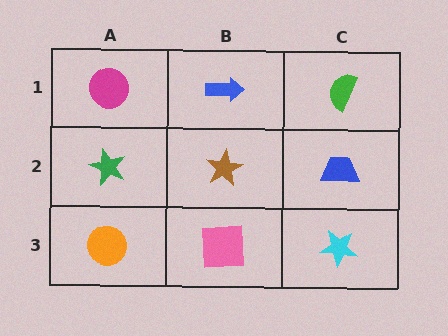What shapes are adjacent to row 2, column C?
A green semicircle (row 1, column C), a cyan star (row 3, column C), a brown star (row 2, column B).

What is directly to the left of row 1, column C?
A blue arrow.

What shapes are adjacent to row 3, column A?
A green star (row 2, column A), a pink square (row 3, column B).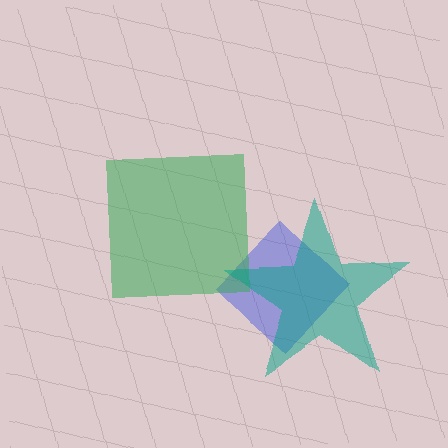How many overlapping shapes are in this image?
There are 3 overlapping shapes in the image.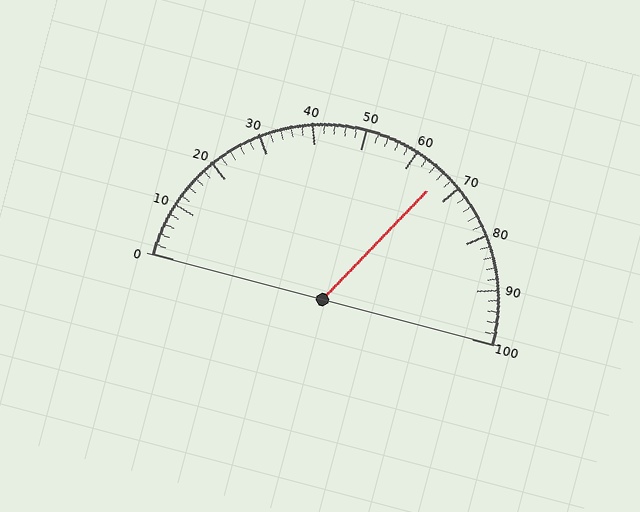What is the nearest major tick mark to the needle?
The nearest major tick mark is 70.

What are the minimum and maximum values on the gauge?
The gauge ranges from 0 to 100.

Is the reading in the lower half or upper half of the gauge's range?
The reading is in the upper half of the range (0 to 100).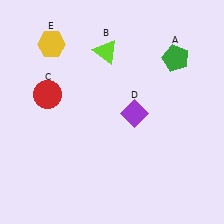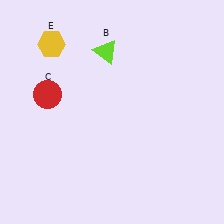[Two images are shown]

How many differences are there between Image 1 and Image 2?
There are 2 differences between the two images.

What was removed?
The green pentagon (A), the purple diamond (D) were removed in Image 2.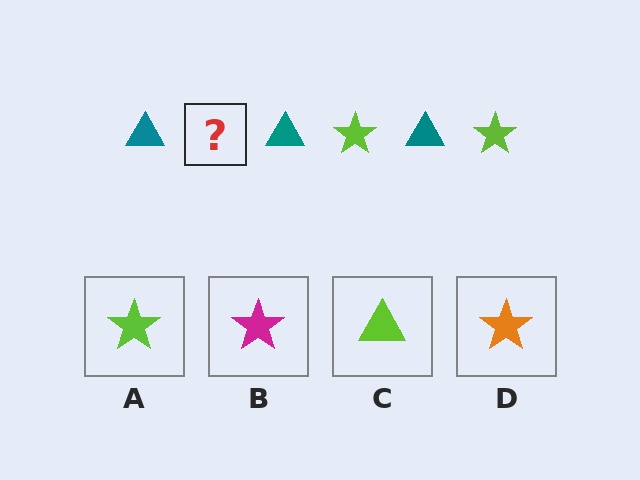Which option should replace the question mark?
Option A.